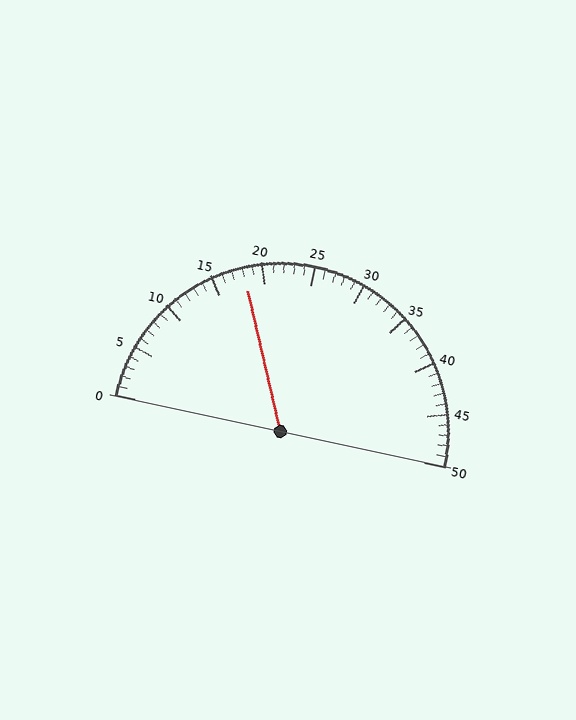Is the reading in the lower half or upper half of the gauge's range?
The reading is in the lower half of the range (0 to 50).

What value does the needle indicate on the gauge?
The needle indicates approximately 18.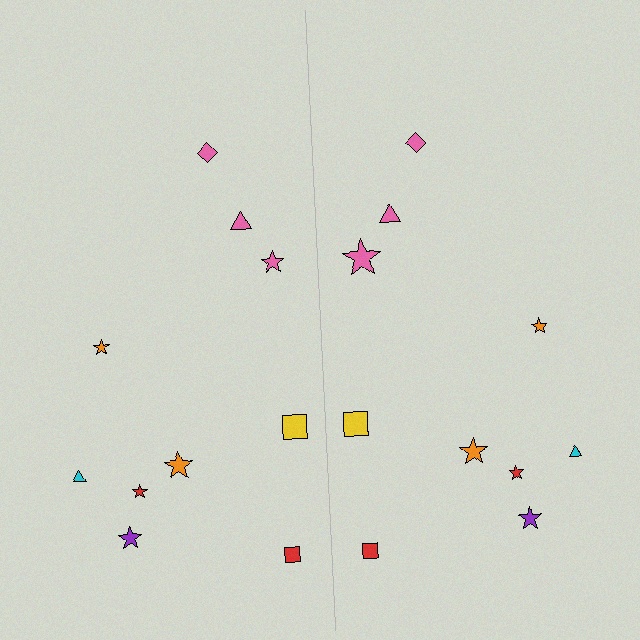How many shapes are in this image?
There are 20 shapes in this image.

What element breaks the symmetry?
The pink star on the right side has a different size than its mirror counterpart.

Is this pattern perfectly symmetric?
No, the pattern is not perfectly symmetric. The pink star on the right side has a different size than its mirror counterpart.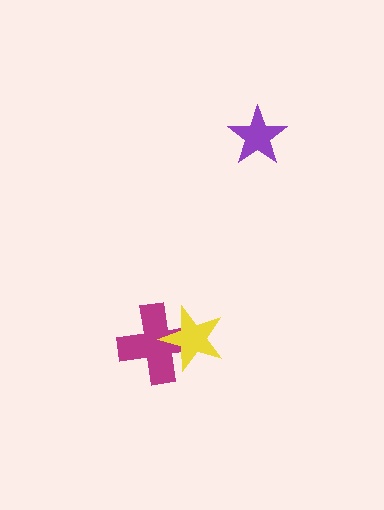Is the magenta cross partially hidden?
Yes, it is partially covered by another shape.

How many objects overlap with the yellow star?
1 object overlaps with the yellow star.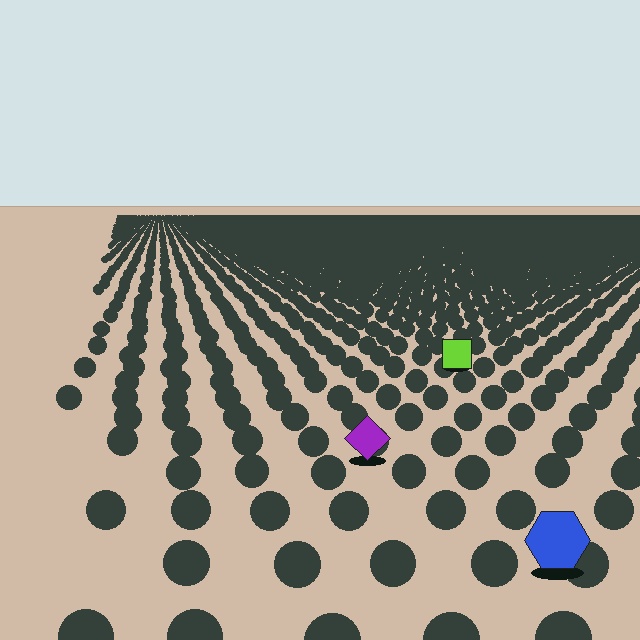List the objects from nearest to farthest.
From nearest to farthest: the blue hexagon, the purple diamond, the lime square.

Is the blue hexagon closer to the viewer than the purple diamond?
Yes. The blue hexagon is closer — you can tell from the texture gradient: the ground texture is coarser near it.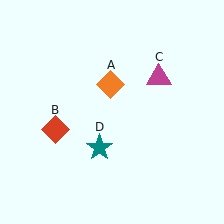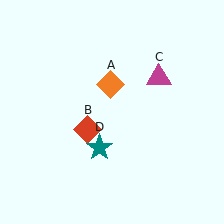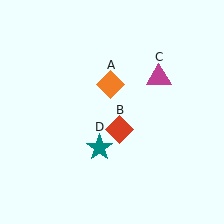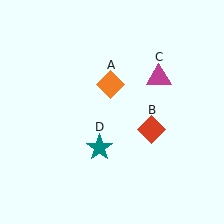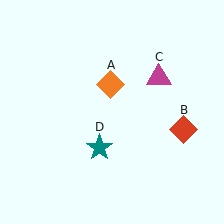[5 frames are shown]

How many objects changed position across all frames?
1 object changed position: red diamond (object B).